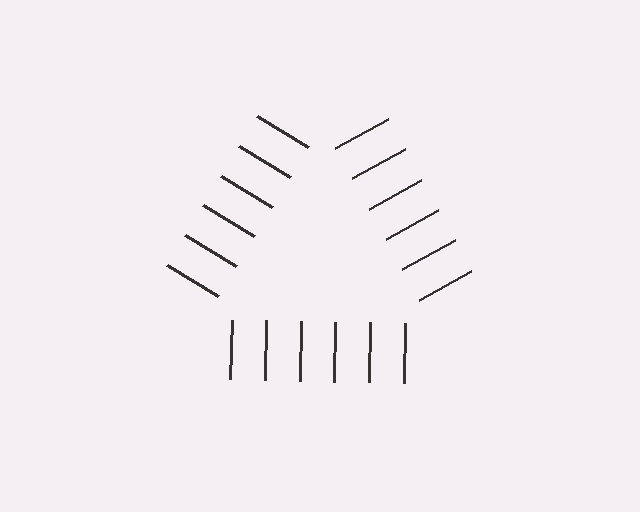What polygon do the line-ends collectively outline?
An illusory triangle — the line segments terminate on its edges but no continuous stroke is drawn.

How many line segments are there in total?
18 — 6 along each of the 3 edges.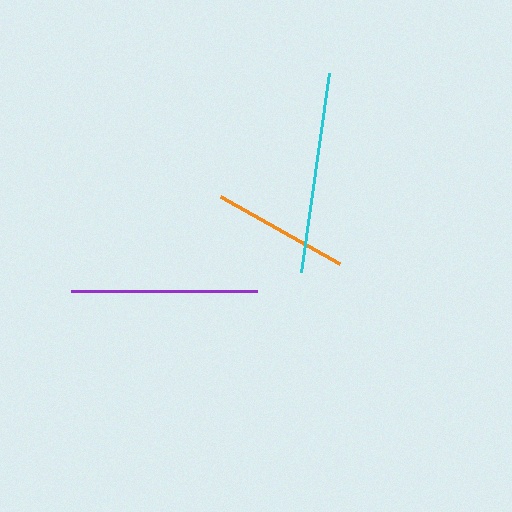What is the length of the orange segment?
The orange segment is approximately 137 pixels long.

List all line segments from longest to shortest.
From longest to shortest: cyan, purple, orange.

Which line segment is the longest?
The cyan line is the longest at approximately 200 pixels.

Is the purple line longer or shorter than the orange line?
The purple line is longer than the orange line.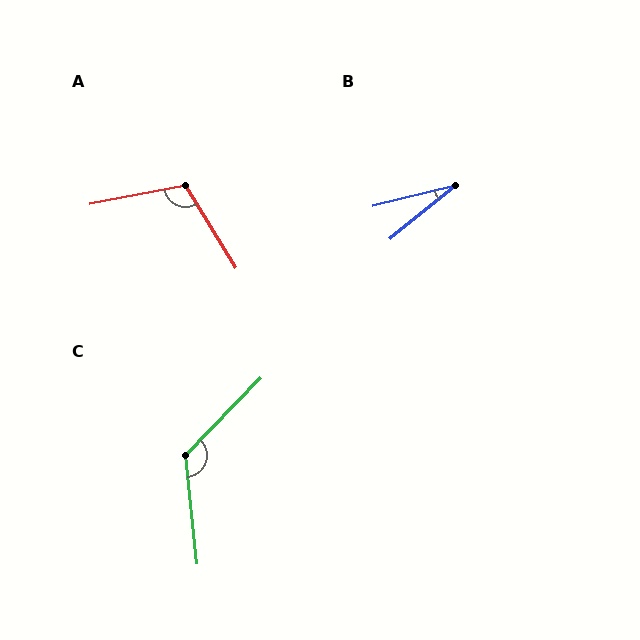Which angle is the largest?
C, at approximately 130 degrees.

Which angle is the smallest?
B, at approximately 25 degrees.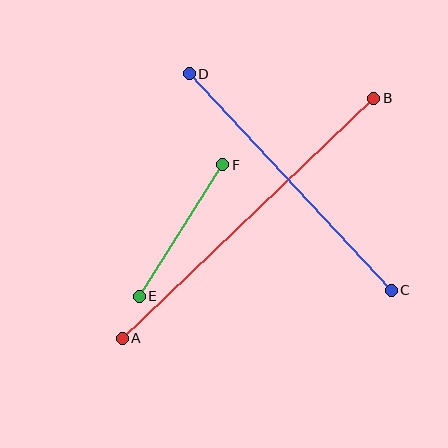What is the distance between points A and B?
The distance is approximately 348 pixels.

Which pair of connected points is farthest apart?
Points A and B are farthest apart.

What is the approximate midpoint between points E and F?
The midpoint is at approximately (181, 231) pixels.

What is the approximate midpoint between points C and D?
The midpoint is at approximately (290, 182) pixels.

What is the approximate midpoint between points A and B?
The midpoint is at approximately (248, 218) pixels.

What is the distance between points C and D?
The distance is approximately 296 pixels.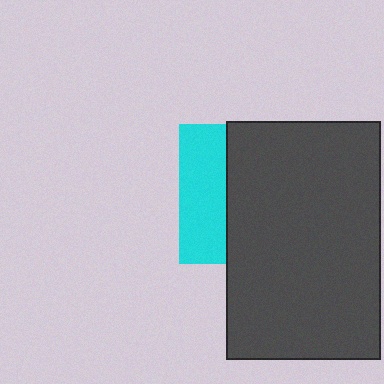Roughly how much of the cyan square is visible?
A small part of it is visible (roughly 33%).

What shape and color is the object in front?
The object in front is a dark gray rectangle.